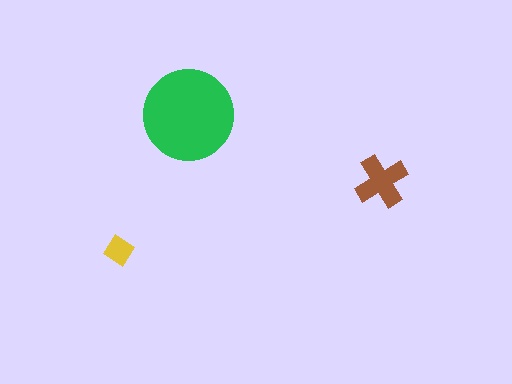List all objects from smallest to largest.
The yellow diamond, the brown cross, the green circle.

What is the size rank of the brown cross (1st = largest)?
2nd.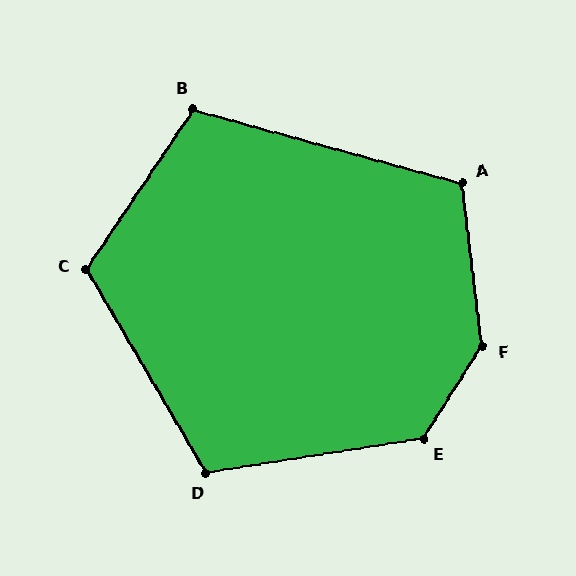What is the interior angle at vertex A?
Approximately 113 degrees (obtuse).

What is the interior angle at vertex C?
Approximately 116 degrees (obtuse).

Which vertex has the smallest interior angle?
B, at approximately 108 degrees.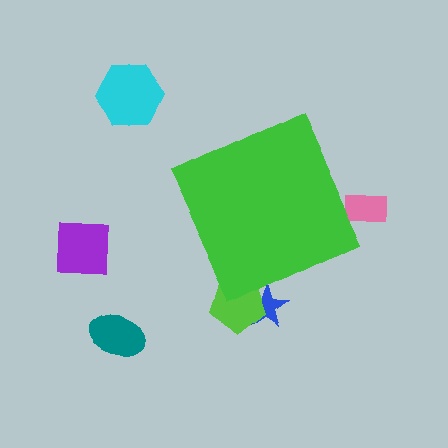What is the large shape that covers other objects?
A green diamond.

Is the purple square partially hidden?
No, the purple square is fully visible.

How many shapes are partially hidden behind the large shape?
3 shapes are partially hidden.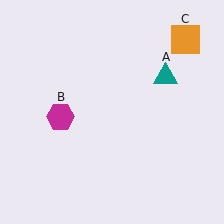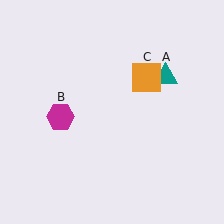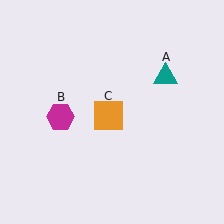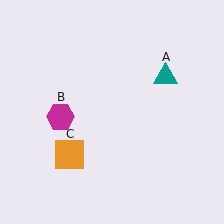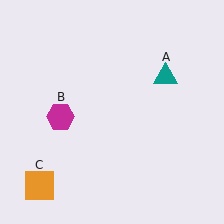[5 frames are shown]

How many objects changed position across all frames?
1 object changed position: orange square (object C).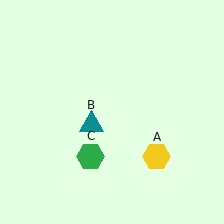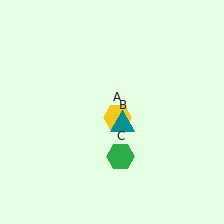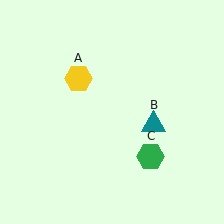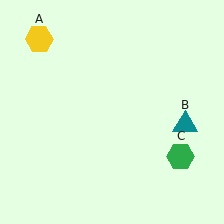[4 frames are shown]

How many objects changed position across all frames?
3 objects changed position: yellow hexagon (object A), teal triangle (object B), green hexagon (object C).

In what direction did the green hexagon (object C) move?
The green hexagon (object C) moved right.